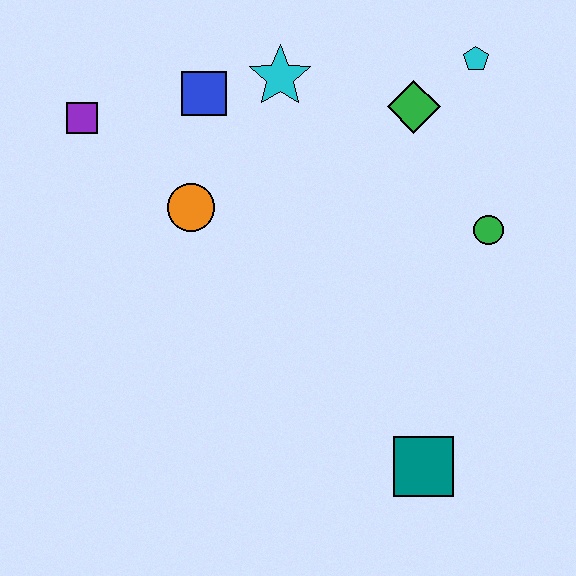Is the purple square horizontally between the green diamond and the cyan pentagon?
No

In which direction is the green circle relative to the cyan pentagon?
The green circle is below the cyan pentagon.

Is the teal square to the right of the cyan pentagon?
No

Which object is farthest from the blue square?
The teal square is farthest from the blue square.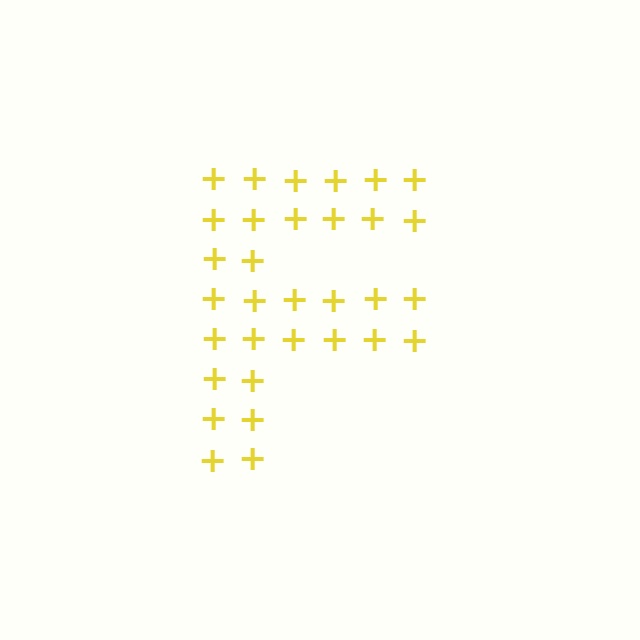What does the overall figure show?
The overall figure shows the letter F.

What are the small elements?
The small elements are plus signs.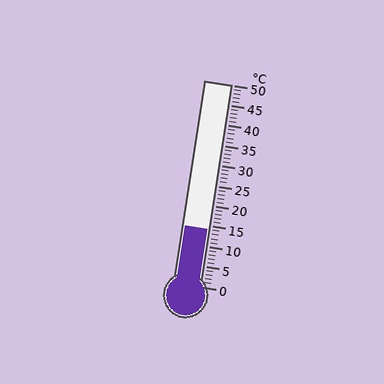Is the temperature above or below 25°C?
The temperature is below 25°C.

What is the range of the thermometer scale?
The thermometer scale ranges from 0°C to 50°C.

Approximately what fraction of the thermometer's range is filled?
The thermometer is filled to approximately 30% of its range.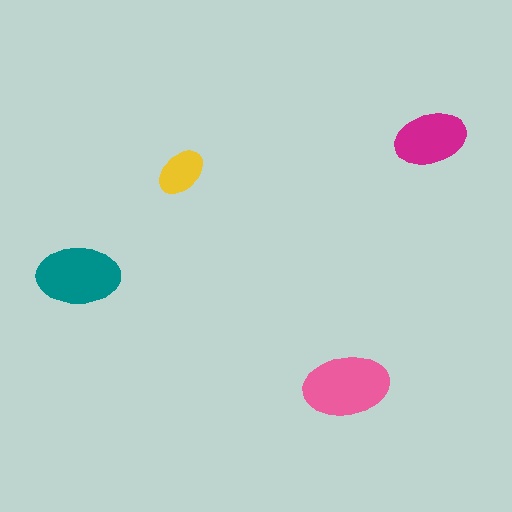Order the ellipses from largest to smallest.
the pink one, the teal one, the magenta one, the yellow one.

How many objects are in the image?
There are 4 objects in the image.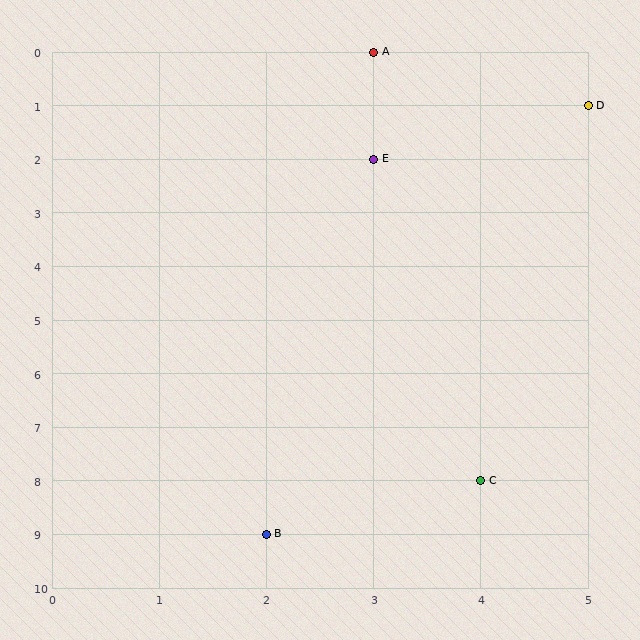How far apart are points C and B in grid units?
Points C and B are 2 columns and 1 row apart (about 2.2 grid units diagonally).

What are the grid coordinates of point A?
Point A is at grid coordinates (3, 0).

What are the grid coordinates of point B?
Point B is at grid coordinates (2, 9).